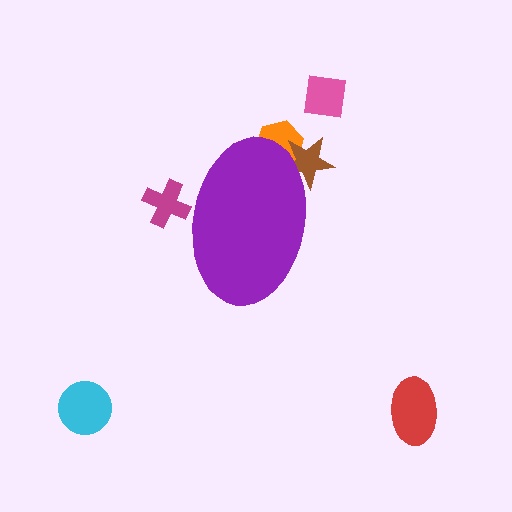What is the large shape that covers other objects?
A purple ellipse.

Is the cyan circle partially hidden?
No, the cyan circle is fully visible.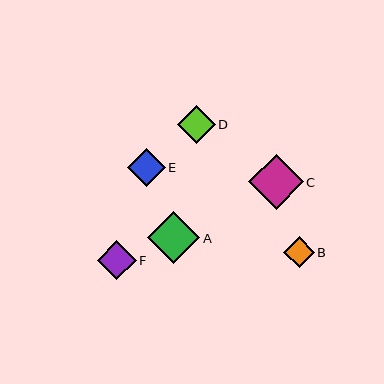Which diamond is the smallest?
Diamond B is the smallest with a size of approximately 31 pixels.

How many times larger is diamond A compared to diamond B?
Diamond A is approximately 1.7 times the size of diamond B.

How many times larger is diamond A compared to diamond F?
Diamond A is approximately 1.4 times the size of diamond F.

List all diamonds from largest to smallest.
From largest to smallest: C, A, F, D, E, B.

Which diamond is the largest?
Diamond C is the largest with a size of approximately 55 pixels.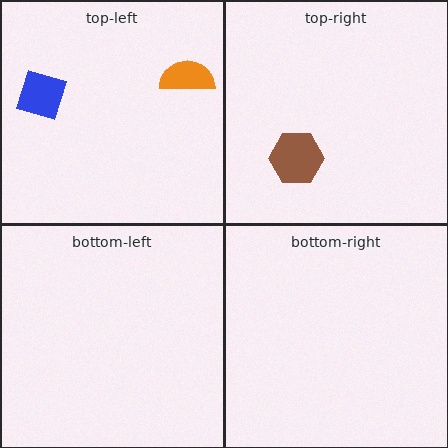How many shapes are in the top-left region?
2.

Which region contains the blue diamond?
The top-left region.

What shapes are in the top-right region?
The brown hexagon.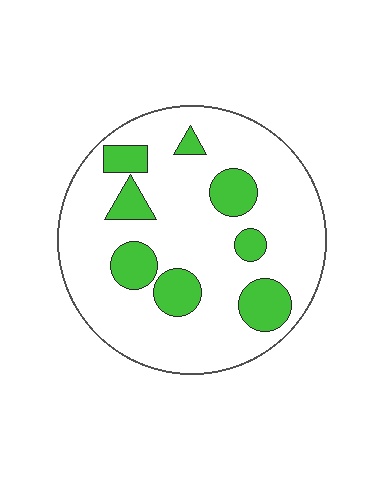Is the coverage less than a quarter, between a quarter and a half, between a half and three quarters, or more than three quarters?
Less than a quarter.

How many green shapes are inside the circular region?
8.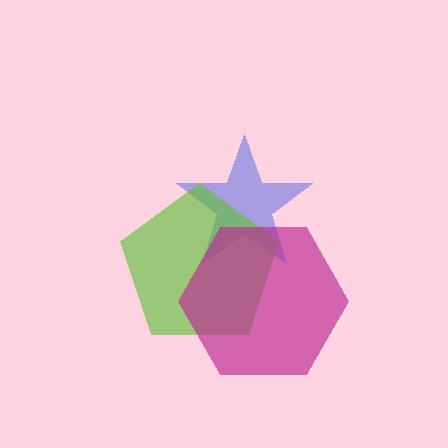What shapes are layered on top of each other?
The layered shapes are: a blue star, a lime pentagon, a magenta hexagon.